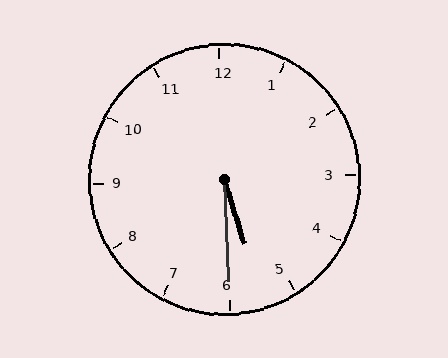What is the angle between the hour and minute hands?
Approximately 15 degrees.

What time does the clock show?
5:30.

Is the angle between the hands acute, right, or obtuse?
It is acute.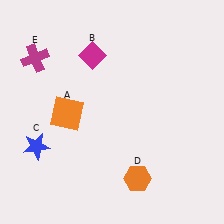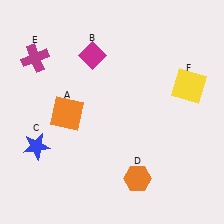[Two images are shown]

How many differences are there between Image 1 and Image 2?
There is 1 difference between the two images.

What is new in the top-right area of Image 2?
A yellow square (F) was added in the top-right area of Image 2.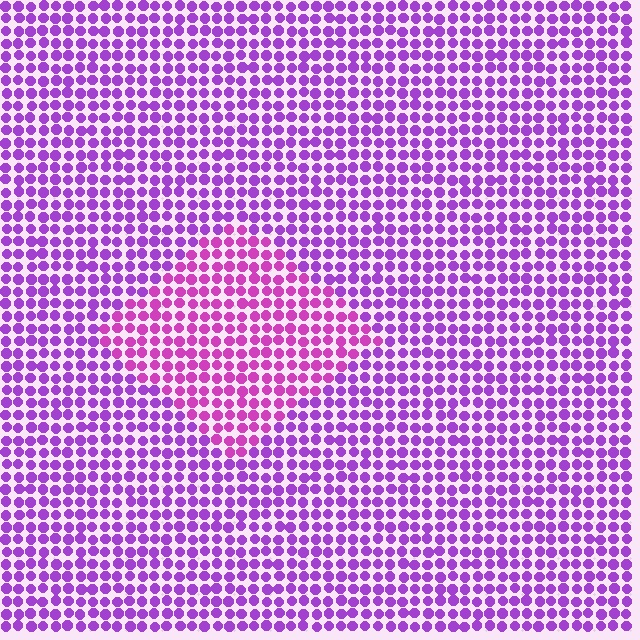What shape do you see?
I see a diamond.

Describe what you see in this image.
The image is filled with small purple elements in a uniform arrangement. A diamond-shaped region is visible where the elements are tinted to a slightly different hue, forming a subtle color boundary.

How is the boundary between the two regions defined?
The boundary is defined purely by a slight shift in hue (about 28 degrees). Spacing, size, and orientation are identical on both sides.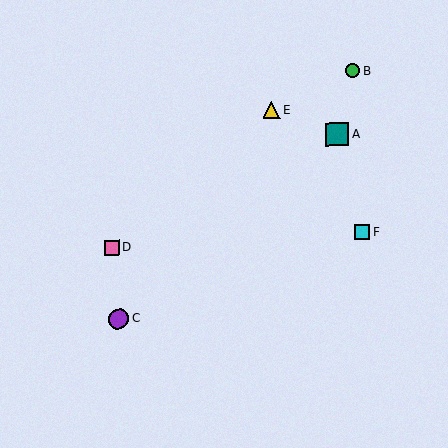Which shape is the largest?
The teal square (labeled A) is the largest.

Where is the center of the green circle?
The center of the green circle is at (352, 71).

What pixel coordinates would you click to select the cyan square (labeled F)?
Click at (362, 232) to select the cyan square F.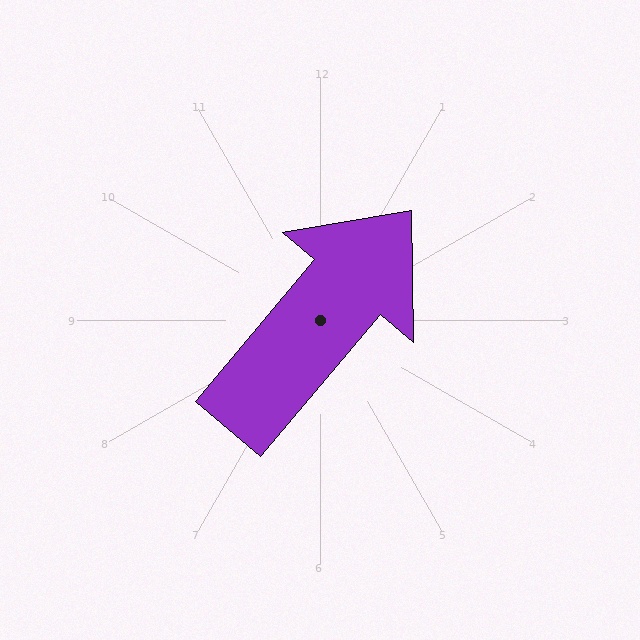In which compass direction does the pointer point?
Northeast.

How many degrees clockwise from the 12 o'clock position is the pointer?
Approximately 40 degrees.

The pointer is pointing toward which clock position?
Roughly 1 o'clock.